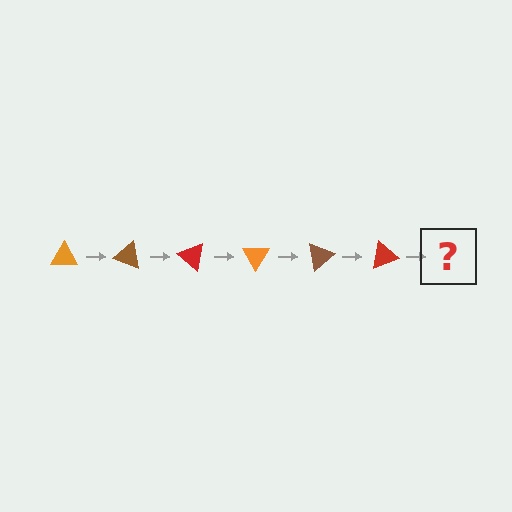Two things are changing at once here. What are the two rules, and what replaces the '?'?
The two rules are that it rotates 20 degrees each step and the color cycles through orange, brown, and red. The '?' should be an orange triangle, rotated 120 degrees from the start.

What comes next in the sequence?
The next element should be an orange triangle, rotated 120 degrees from the start.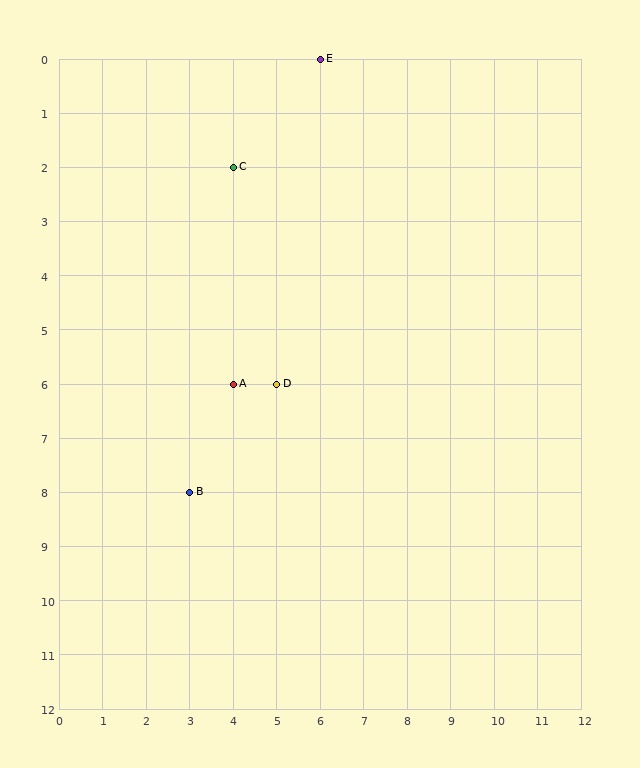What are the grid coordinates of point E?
Point E is at grid coordinates (6, 0).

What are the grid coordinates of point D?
Point D is at grid coordinates (5, 6).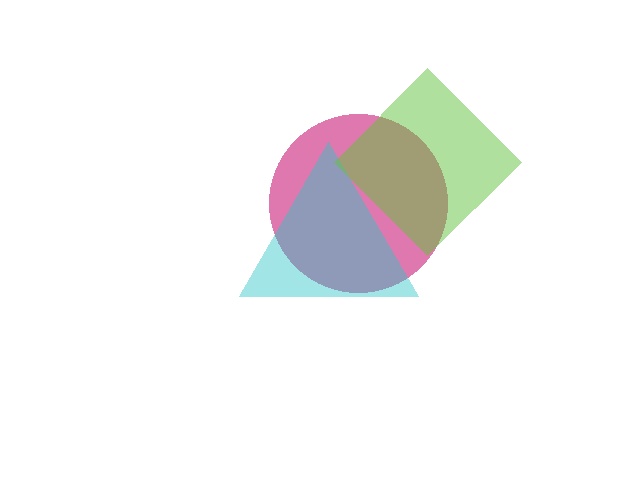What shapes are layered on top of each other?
The layered shapes are: a magenta circle, a cyan triangle, a lime diamond.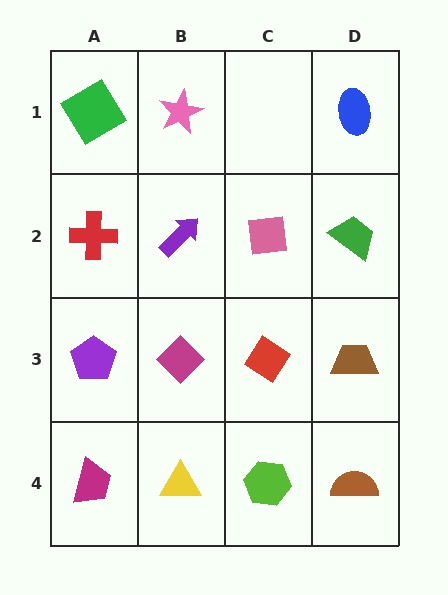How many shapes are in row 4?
4 shapes.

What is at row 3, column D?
A brown trapezoid.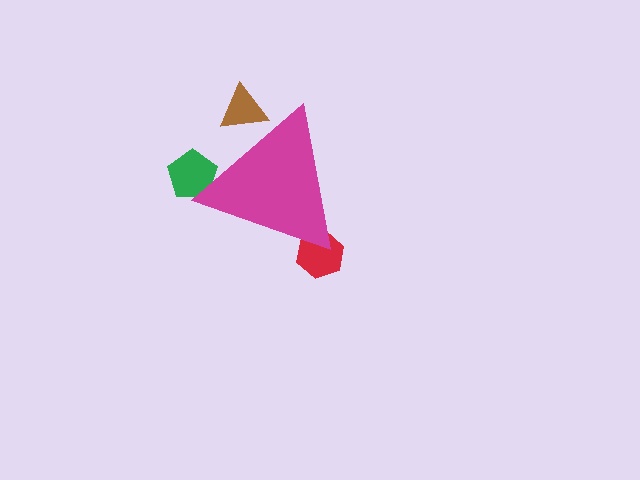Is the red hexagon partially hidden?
Yes, the red hexagon is partially hidden behind the magenta triangle.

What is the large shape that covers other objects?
A magenta triangle.